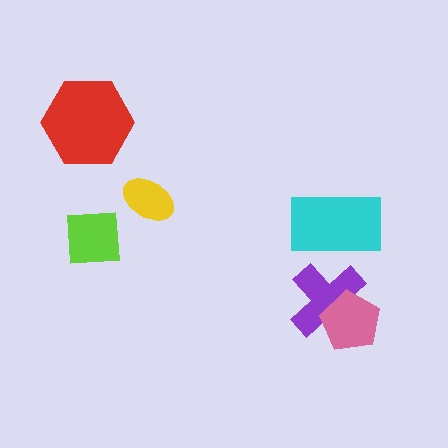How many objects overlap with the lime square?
0 objects overlap with the lime square.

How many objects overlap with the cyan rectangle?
0 objects overlap with the cyan rectangle.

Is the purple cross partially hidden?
Yes, it is partially covered by another shape.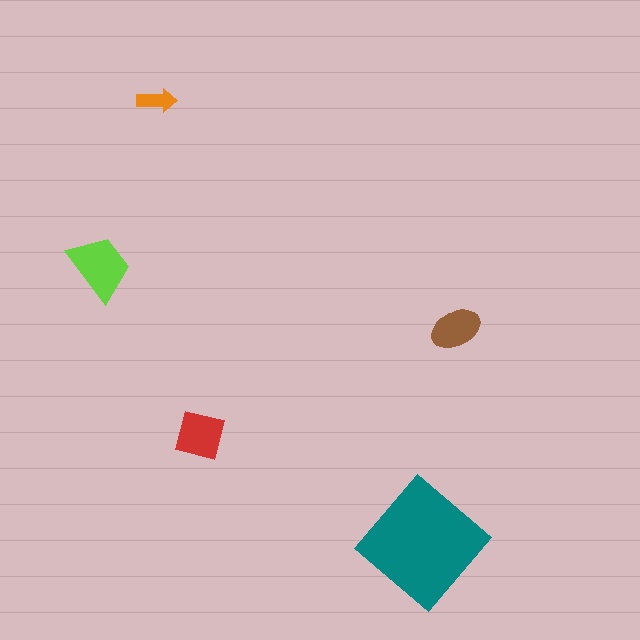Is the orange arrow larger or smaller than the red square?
Smaller.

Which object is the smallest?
The orange arrow.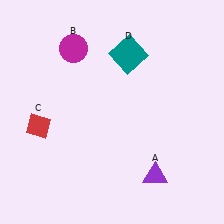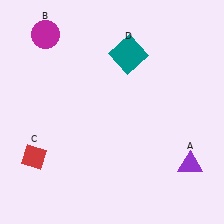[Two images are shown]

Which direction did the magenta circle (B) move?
The magenta circle (B) moved left.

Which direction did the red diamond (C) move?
The red diamond (C) moved down.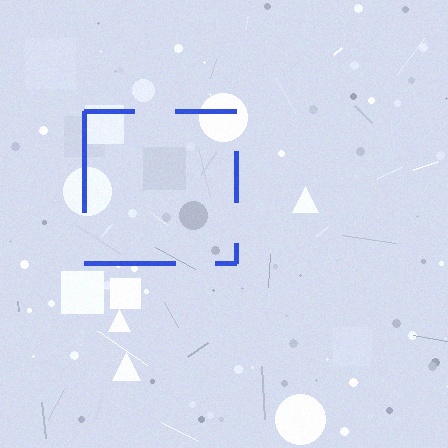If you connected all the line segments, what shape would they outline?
They would outline a square.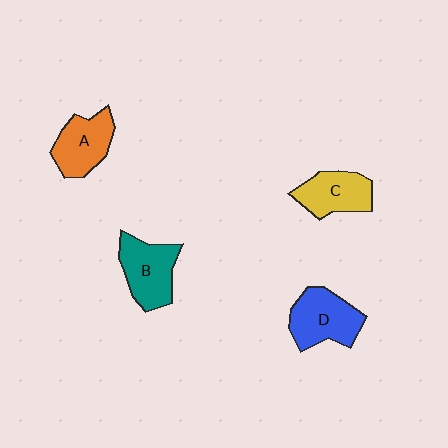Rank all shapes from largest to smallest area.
From largest to smallest: D (blue), B (teal), A (orange), C (yellow).